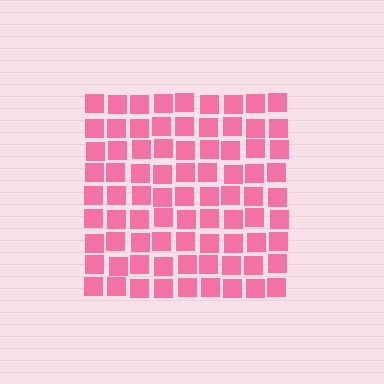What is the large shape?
The large shape is a square.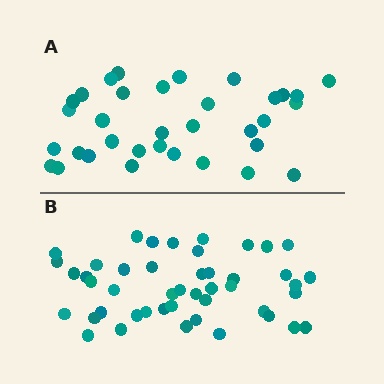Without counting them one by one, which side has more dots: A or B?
Region B (the bottom region) has more dots.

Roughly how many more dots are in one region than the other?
Region B has roughly 12 or so more dots than region A.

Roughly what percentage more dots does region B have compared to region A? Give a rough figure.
About 35% more.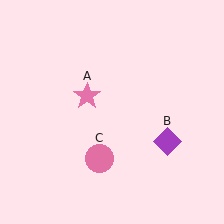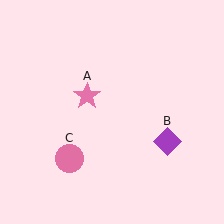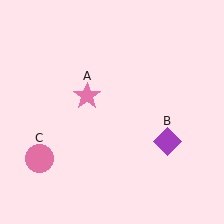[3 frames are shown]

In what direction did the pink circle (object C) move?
The pink circle (object C) moved left.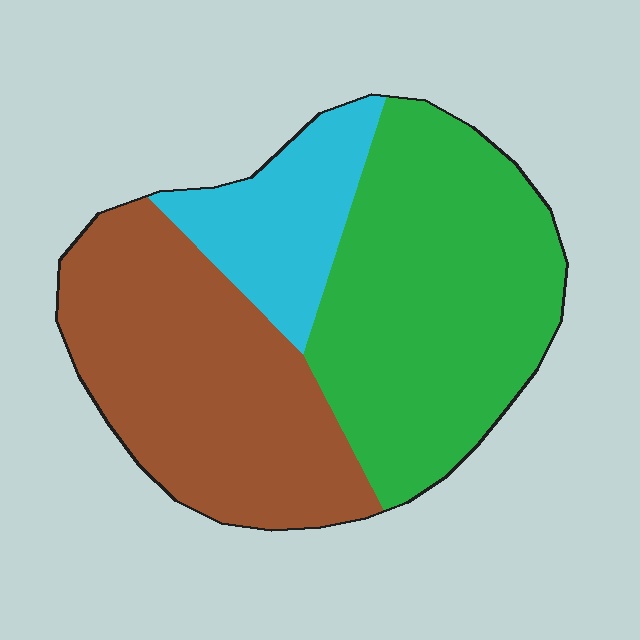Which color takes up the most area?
Green, at roughly 45%.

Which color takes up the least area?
Cyan, at roughly 15%.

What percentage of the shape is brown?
Brown covers roughly 40% of the shape.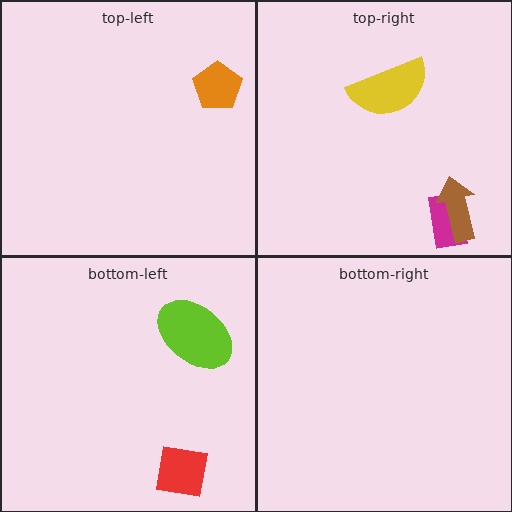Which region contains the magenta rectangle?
The top-right region.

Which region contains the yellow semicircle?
The top-right region.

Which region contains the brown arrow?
The top-right region.